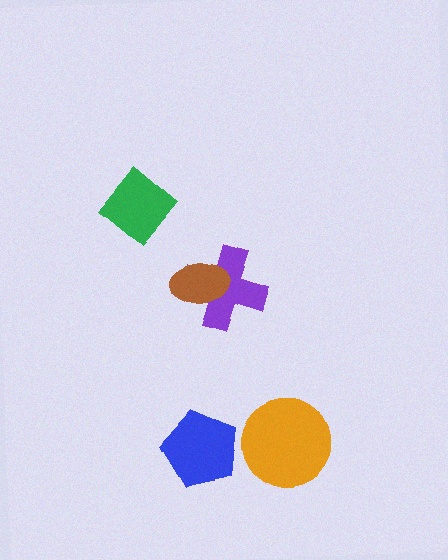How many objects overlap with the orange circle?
0 objects overlap with the orange circle.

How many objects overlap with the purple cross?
1 object overlaps with the purple cross.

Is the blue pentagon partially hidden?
No, no other shape covers it.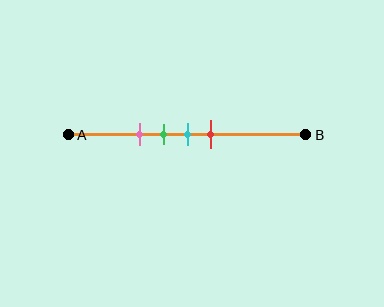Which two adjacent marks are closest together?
The green and cyan marks are the closest adjacent pair.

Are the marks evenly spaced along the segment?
Yes, the marks are approximately evenly spaced.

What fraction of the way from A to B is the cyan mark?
The cyan mark is approximately 50% (0.5) of the way from A to B.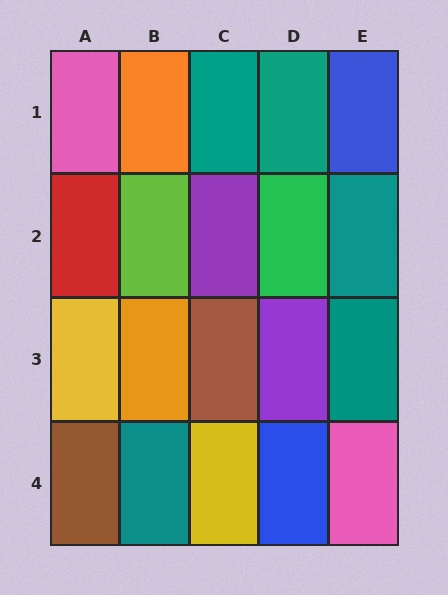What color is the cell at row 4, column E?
Pink.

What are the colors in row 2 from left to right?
Red, lime, purple, green, teal.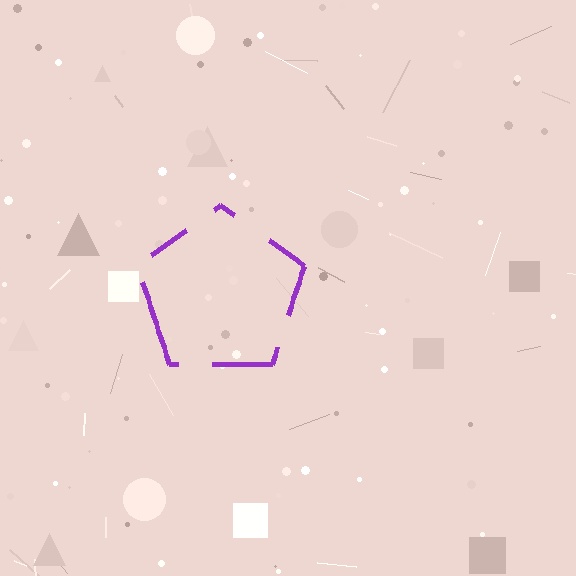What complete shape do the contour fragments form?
The contour fragments form a pentagon.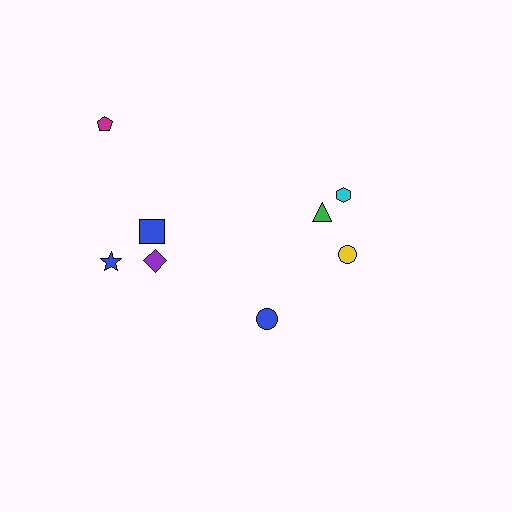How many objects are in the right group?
There are 3 objects.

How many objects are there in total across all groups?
There are 9 objects.